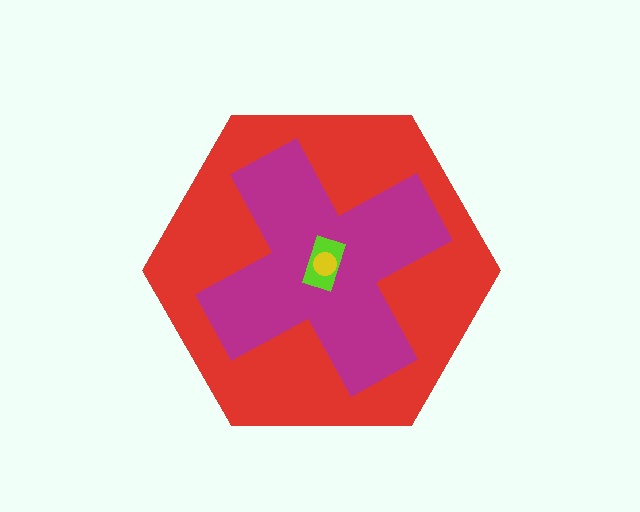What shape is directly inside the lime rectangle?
The yellow circle.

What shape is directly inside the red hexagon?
The magenta cross.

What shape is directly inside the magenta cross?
The lime rectangle.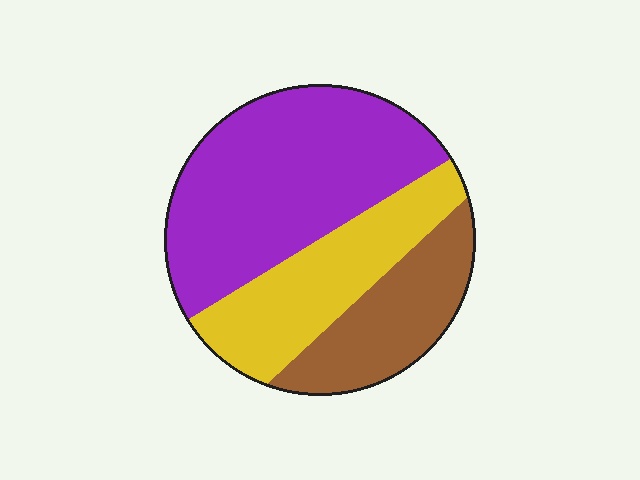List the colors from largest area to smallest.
From largest to smallest: purple, yellow, brown.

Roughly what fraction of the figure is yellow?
Yellow takes up between a quarter and a half of the figure.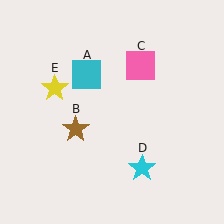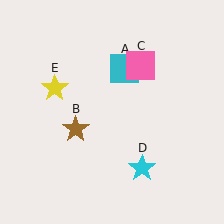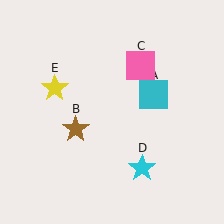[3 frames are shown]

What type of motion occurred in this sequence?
The cyan square (object A) rotated clockwise around the center of the scene.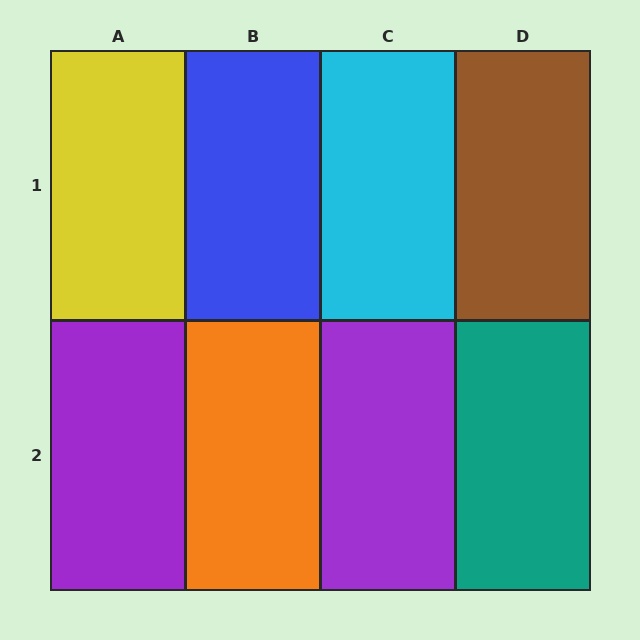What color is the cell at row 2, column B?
Orange.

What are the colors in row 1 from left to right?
Yellow, blue, cyan, brown.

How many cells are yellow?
1 cell is yellow.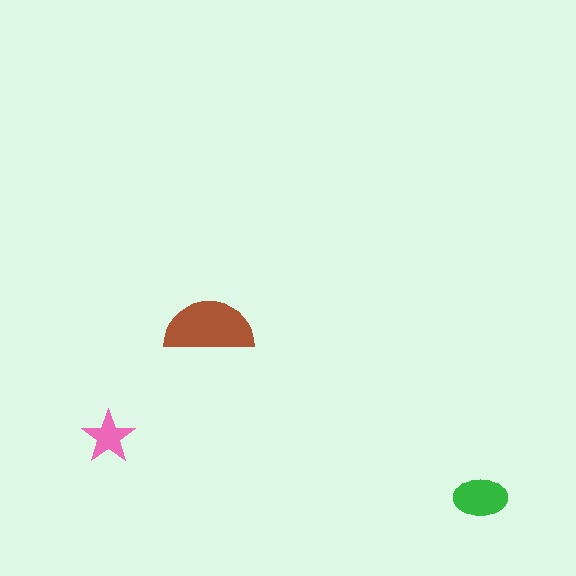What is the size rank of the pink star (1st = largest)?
3rd.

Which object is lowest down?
The green ellipse is bottommost.